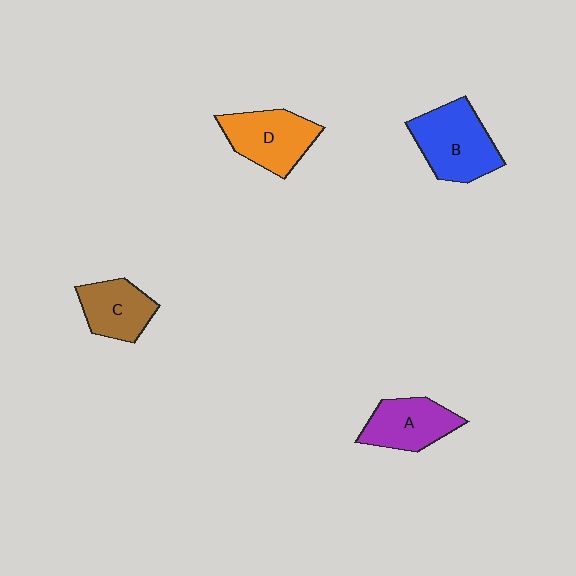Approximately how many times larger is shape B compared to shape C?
Approximately 1.4 times.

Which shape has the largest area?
Shape B (blue).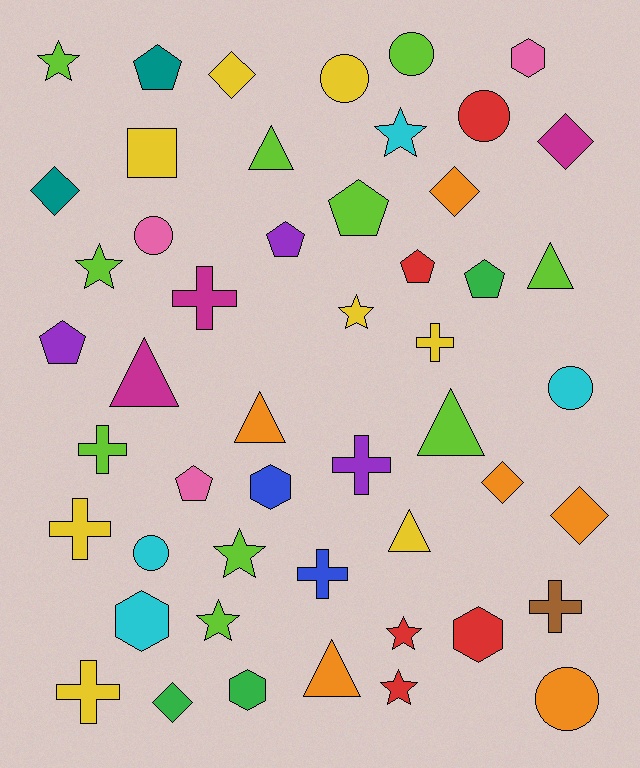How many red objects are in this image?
There are 5 red objects.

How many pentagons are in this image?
There are 7 pentagons.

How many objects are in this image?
There are 50 objects.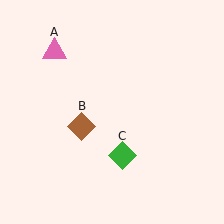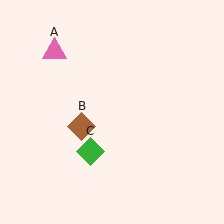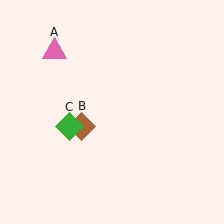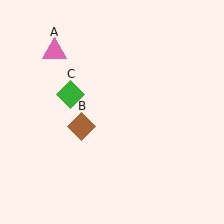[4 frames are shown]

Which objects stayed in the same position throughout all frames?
Pink triangle (object A) and brown diamond (object B) remained stationary.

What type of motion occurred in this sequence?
The green diamond (object C) rotated clockwise around the center of the scene.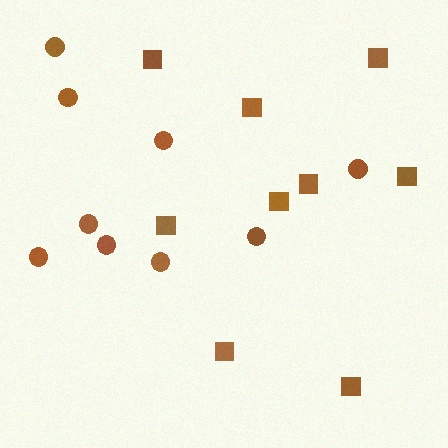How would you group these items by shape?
There are 2 groups: one group of circles (9) and one group of squares (9).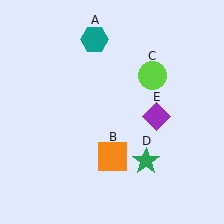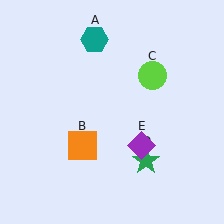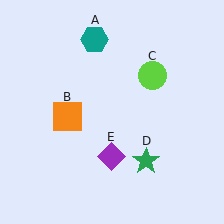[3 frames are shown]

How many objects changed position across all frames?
2 objects changed position: orange square (object B), purple diamond (object E).